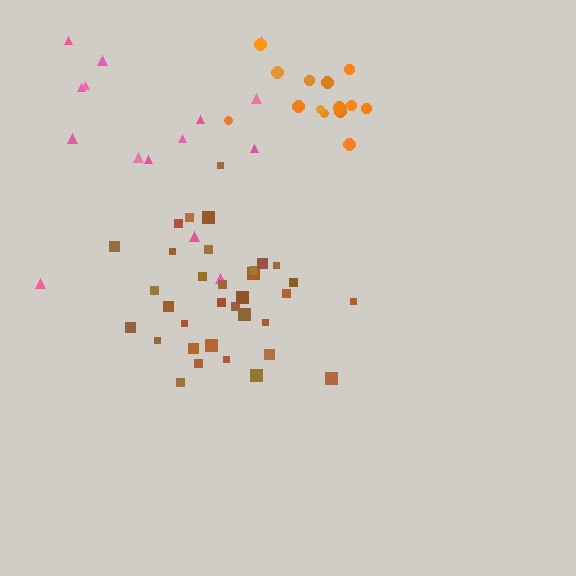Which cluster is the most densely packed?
Orange.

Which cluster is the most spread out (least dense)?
Pink.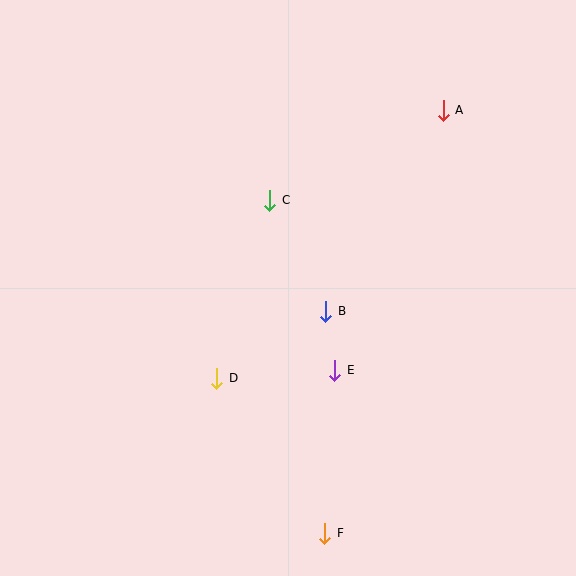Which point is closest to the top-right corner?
Point A is closest to the top-right corner.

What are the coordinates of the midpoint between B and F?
The midpoint between B and F is at (325, 422).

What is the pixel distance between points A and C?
The distance between A and C is 195 pixels.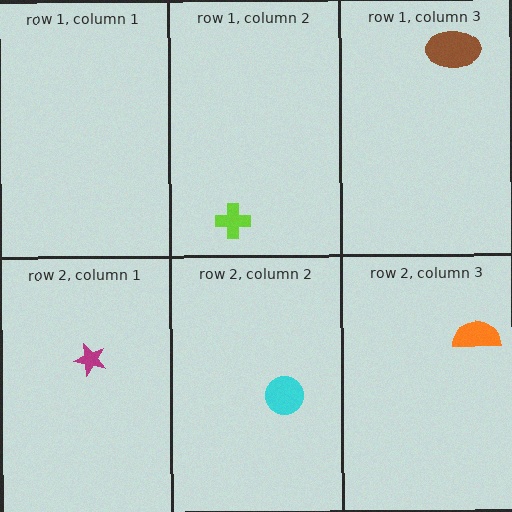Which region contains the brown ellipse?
The row 1, column 3 region.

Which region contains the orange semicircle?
The row 2, column 3 region.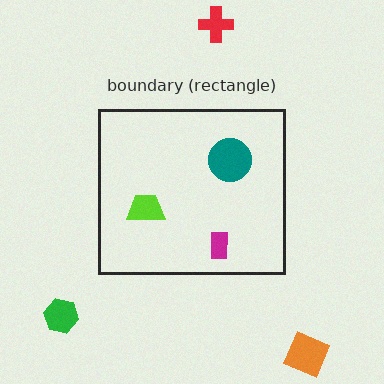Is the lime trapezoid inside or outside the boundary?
Inside.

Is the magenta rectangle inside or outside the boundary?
Inside.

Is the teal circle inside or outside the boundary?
Inside.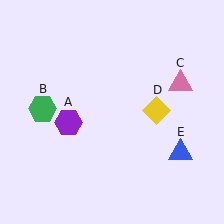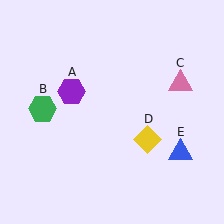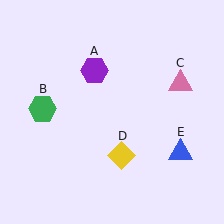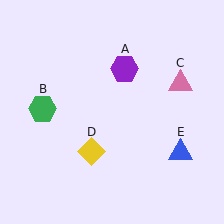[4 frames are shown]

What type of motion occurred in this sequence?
The purple hexagon (object A), yellow diamond (object D) rotated clockwise around the center of the scene.